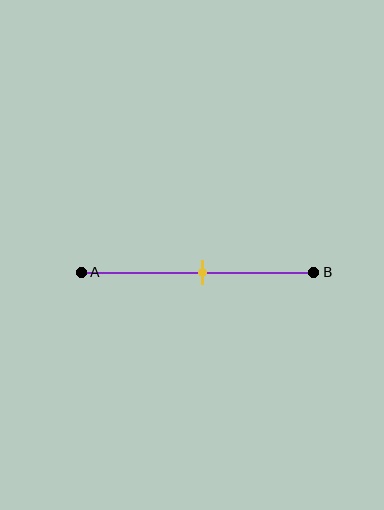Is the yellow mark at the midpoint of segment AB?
Yes, the mark is approximately at the midpoint.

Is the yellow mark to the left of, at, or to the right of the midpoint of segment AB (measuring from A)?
The yellow mark is approximately at the midpoint of segment AB.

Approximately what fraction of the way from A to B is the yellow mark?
The yellow mark is approximately 50% of the way from A to B.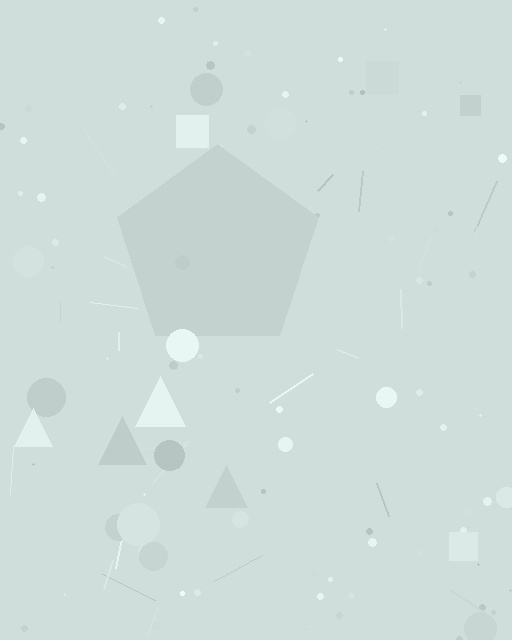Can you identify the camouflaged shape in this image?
The camouflaged shape is a pentagon.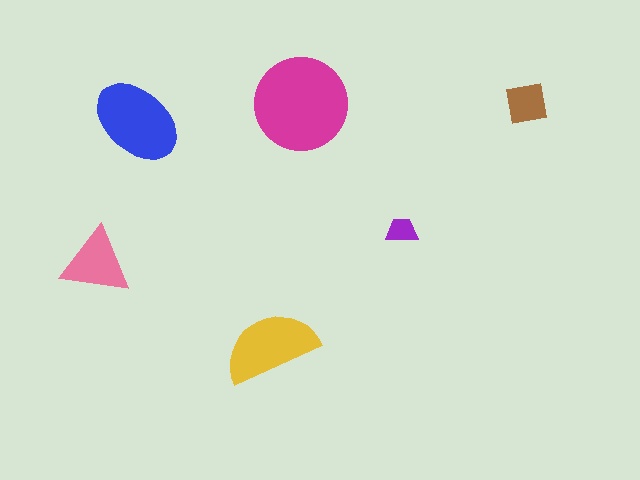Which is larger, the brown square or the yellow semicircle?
The yellow semicircle.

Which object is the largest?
The magenta circle.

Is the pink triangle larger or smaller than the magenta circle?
Smaller.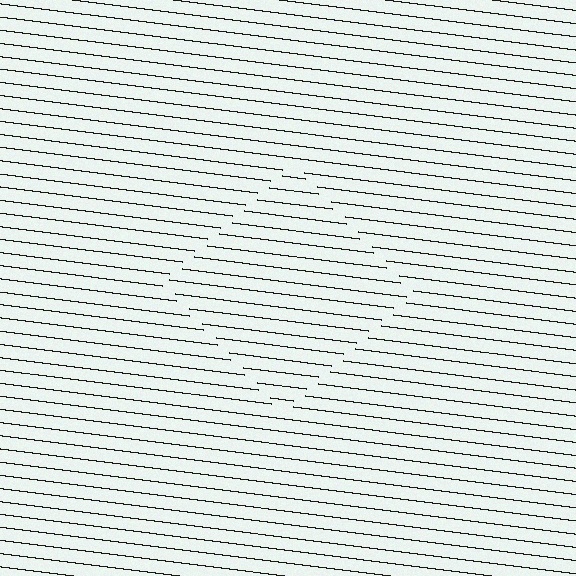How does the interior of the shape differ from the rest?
The interior of the shape contains the same grating, shifted by half a period — the contour is defined by the phase discontinuity where line-ends from the inner and outer gratings abut.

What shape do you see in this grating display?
An illusory square. The interior of the shape contains the same grating, shifted by half a period — the contour is defined by the phase discontinuity where line-ends from the inner and outer gratings abut.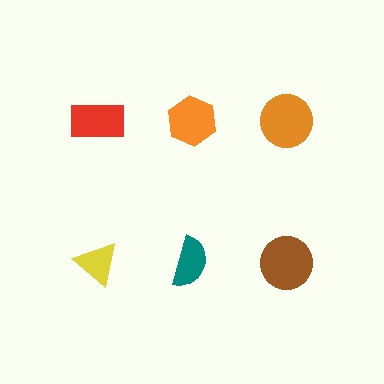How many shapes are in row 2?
3 shapes.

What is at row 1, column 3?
An orange circle.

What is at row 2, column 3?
A brown circle.